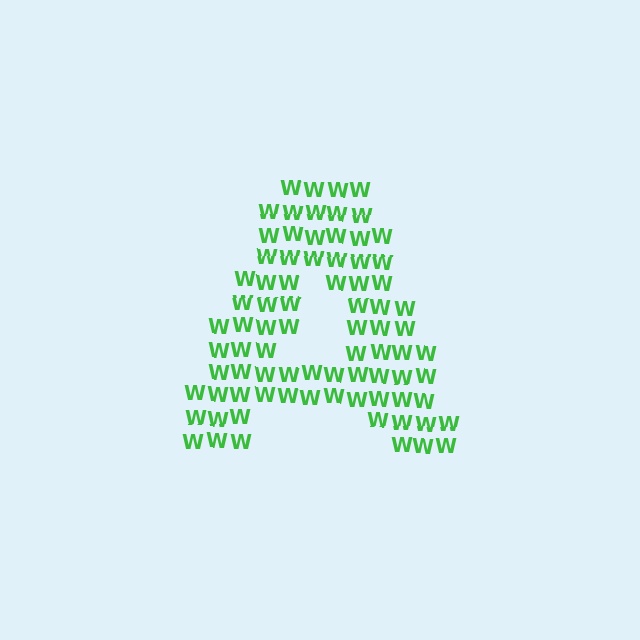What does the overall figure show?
The overall figure shows the letter A.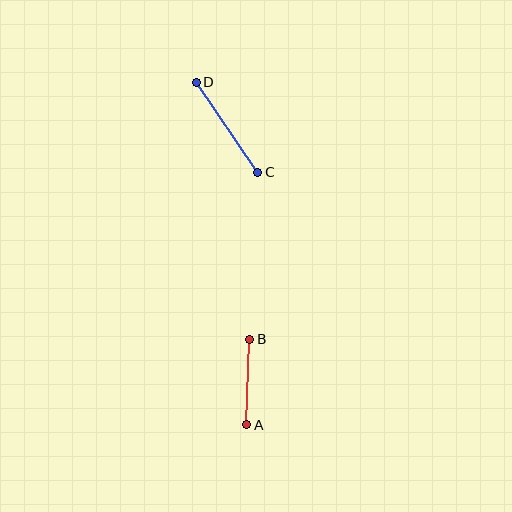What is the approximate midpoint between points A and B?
The midpoint is at approximately (248, 382) pixels.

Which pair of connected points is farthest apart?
Points C and D are farthest apart.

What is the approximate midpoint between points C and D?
The midpoint is at approximately (227, 127) pixels.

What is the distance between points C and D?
The distance is approximately 109 pixels.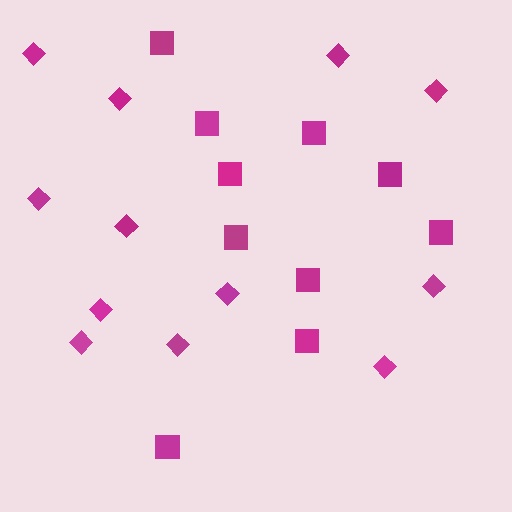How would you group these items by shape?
There are 2 groups: one group of diamonds (12) and one group of squares (10).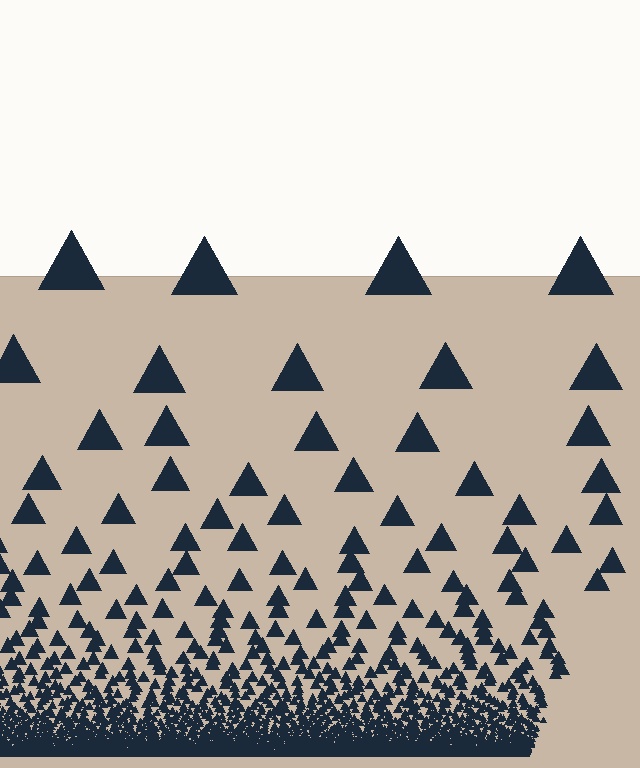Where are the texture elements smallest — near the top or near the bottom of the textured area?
Near the bottom.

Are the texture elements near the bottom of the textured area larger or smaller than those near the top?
Smaller. The gradient is inverted — elements near the bottom are smaller and denser.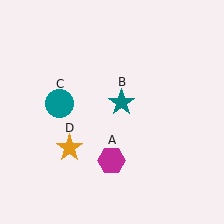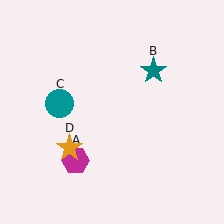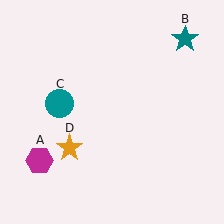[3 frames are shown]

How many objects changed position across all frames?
2 objects changed position: magenta hexagon (object A), teal star (object B).